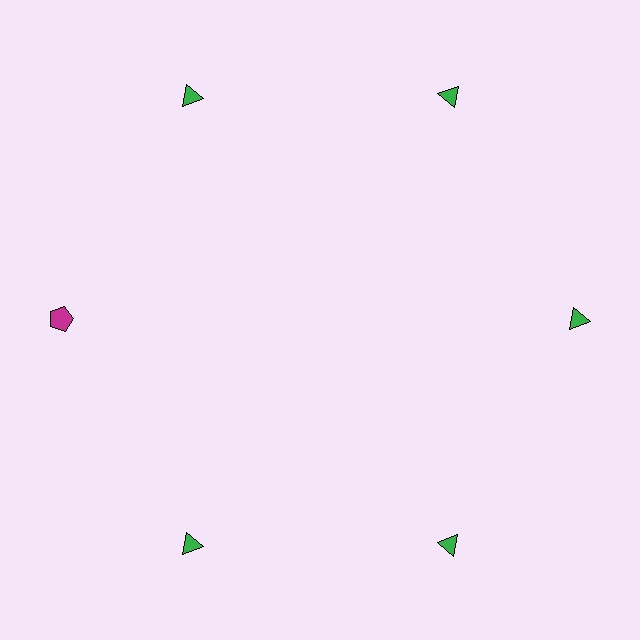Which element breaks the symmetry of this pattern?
The magenta pentagon at roughly the 9 o'clock position breaks the symmetry. All other shapes are green triangles.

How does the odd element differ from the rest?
It differs in both color (magenta instead of green) and shape (pentagon instead of triangle).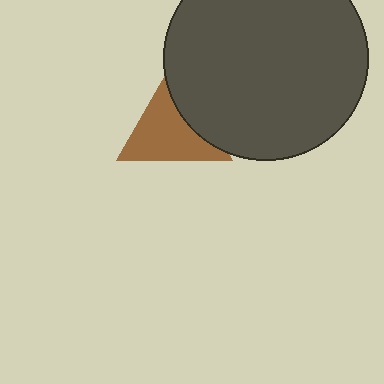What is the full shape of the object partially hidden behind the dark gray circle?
The partially hidden object is a brown triangle.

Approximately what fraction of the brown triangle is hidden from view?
Roughly 31% of the brown triangle is hidden behind the dark gray circle.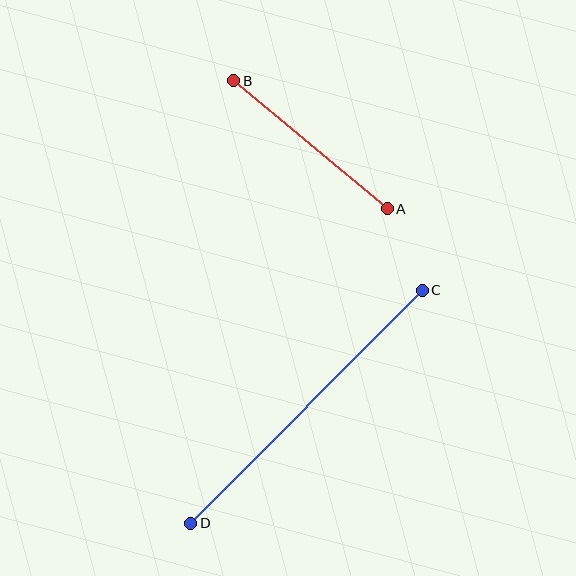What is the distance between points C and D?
The distance is approximately 328 pixels.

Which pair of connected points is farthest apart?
Points C and D are farthest apart.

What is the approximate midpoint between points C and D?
The midpoint is at approximately (306, 407) pixels.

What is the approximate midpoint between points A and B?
The midpoint is at approximately (311, 145) pixels.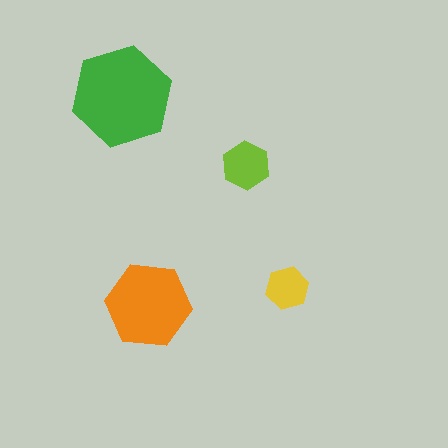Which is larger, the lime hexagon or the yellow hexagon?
The lime one.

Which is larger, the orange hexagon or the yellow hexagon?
The orange one.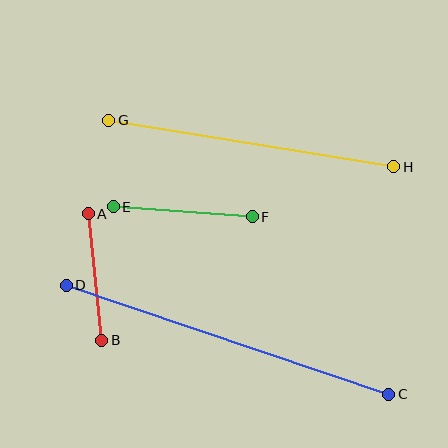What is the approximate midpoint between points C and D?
The midpoint is at approximately (227, 340) pixels.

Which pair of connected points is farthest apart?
Points C and D are farthest apart.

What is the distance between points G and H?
The distance is approximately 289 pixels.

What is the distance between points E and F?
The distance is approximately 139 pixels.